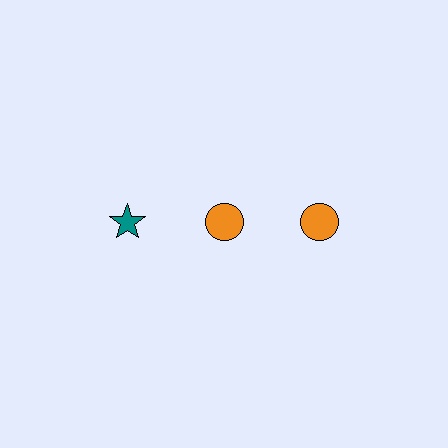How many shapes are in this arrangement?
There are 3 shapes arranged in a grid pattern.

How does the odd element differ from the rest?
It differs in both color (teal instead of orange) and shape (star instead of circle).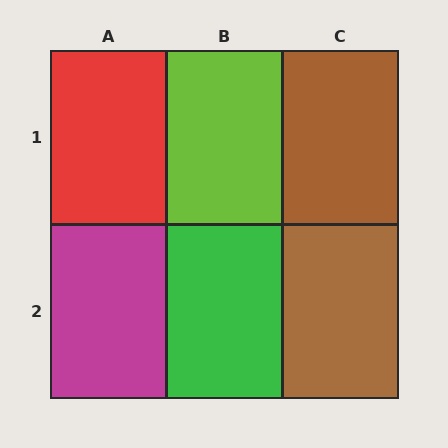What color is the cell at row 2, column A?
Magenta.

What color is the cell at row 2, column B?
Green.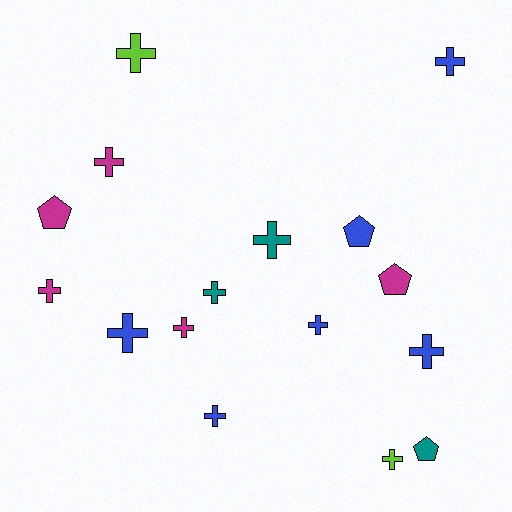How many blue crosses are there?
There are 5 blue crosses.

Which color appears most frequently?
Blue, with 6 objects.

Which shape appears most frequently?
Cross, with 12 objects.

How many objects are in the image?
There are 16 objects.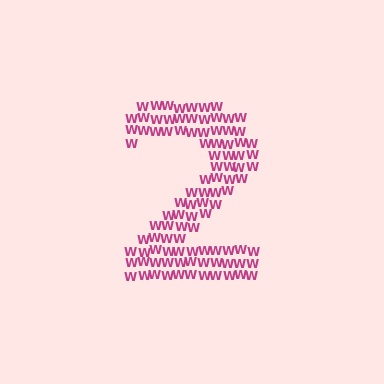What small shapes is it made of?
It is made of small letter W's.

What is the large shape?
The large shape is the digit 2.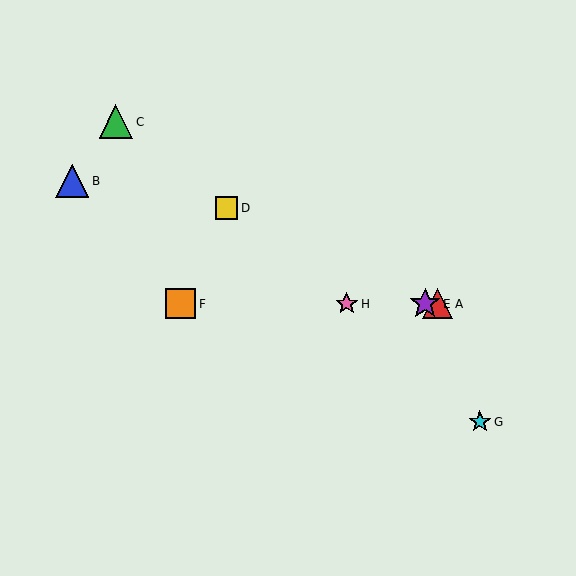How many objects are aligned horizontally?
4 objects (A, E, F, H) are aligned horizontally.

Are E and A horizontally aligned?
Yes, both are at y≈304.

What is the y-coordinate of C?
Object C is at y≈122.